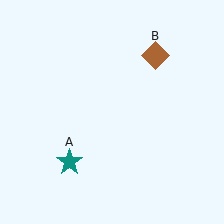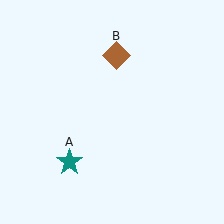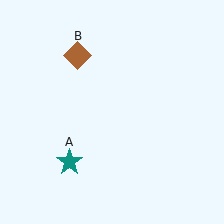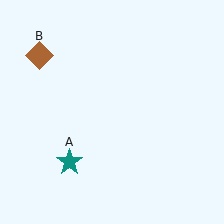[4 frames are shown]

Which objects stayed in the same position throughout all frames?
Teal star (object A) remained stationary.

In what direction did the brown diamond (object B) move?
The brown diamond (object B) moved left.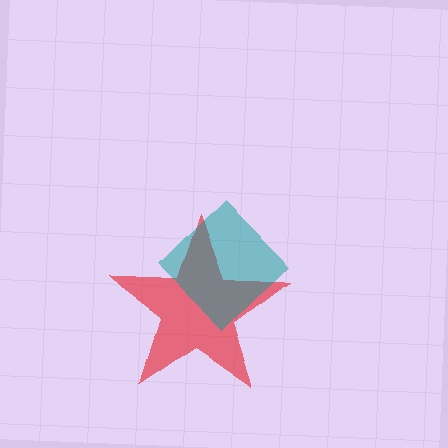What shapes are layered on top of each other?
The layered shapes are: a red star, a teal diamond.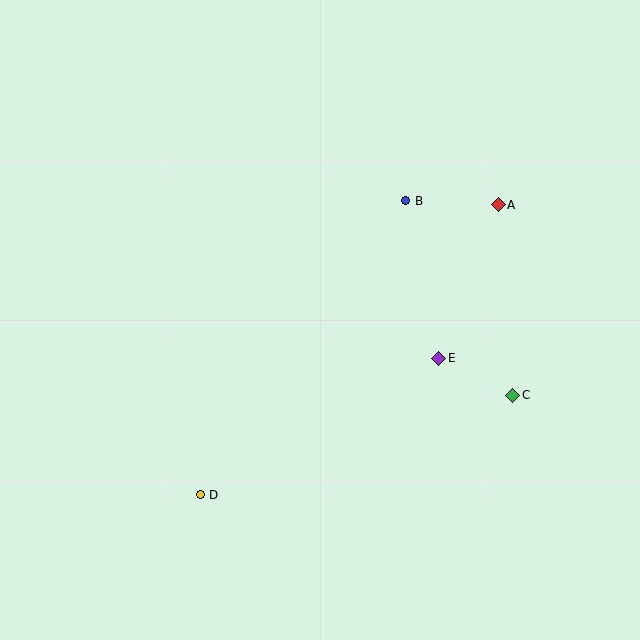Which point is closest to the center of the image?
Point E at (439, 358) is closest to the center.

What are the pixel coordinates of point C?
Point C is at (513, 395).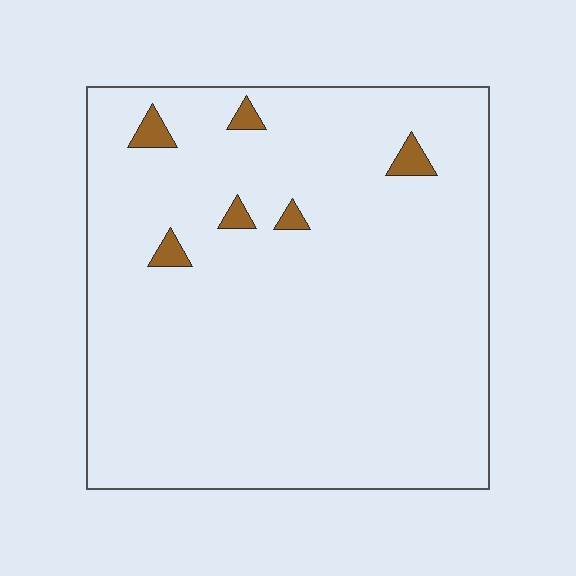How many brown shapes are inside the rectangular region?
6.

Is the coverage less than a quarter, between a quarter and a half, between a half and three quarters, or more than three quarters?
Less than a quarter.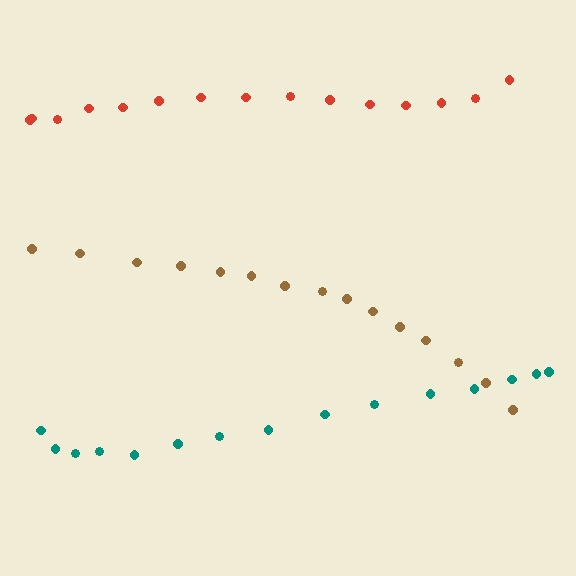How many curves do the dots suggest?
There are 3 distinct paths.